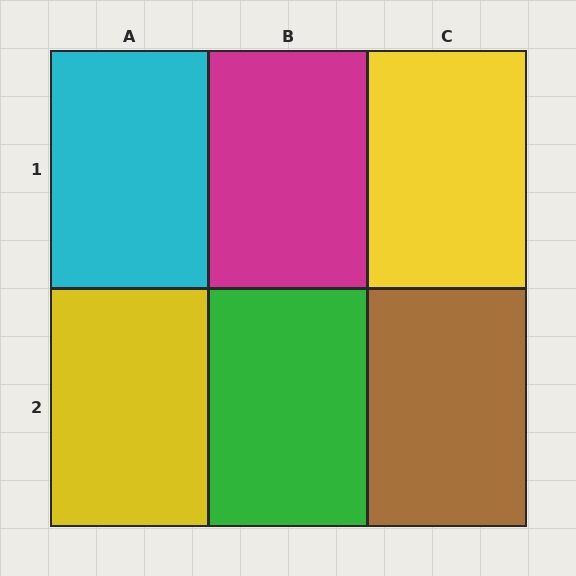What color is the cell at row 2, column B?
Green.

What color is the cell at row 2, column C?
Brown.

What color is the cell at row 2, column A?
Yellow.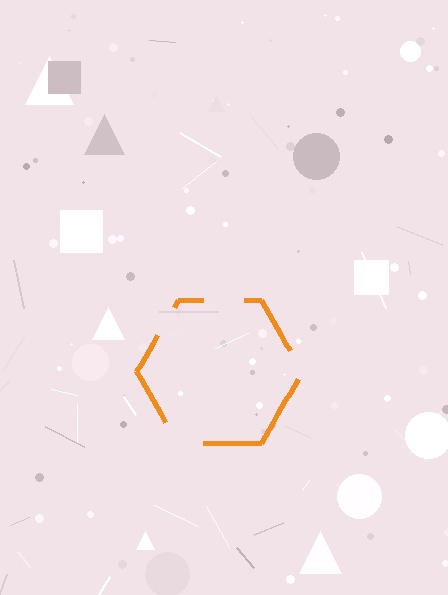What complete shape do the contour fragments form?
The contour fragments form a hexagon.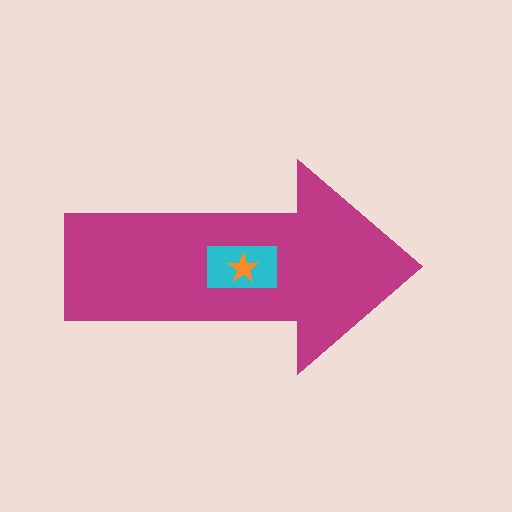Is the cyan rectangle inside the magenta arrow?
Yes.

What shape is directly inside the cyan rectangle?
The orange star.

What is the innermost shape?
The orange star.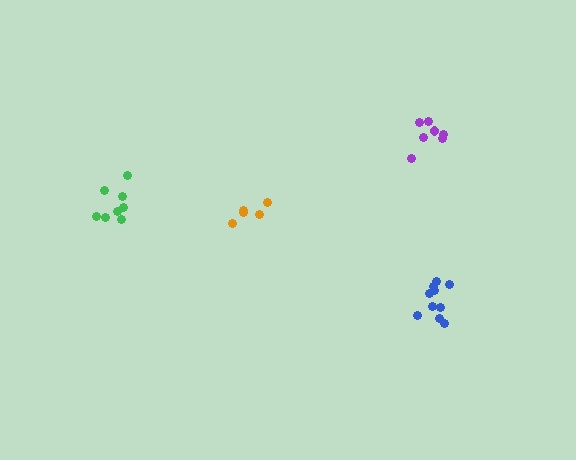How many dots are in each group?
Group 1: 5 dots, Group 2: 8 dots, Group 3: 7 dots, Group 4: 10 dots (30 total).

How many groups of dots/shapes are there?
There are 4 groups.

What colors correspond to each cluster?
The clusters are colored: orange, green, purple, blue.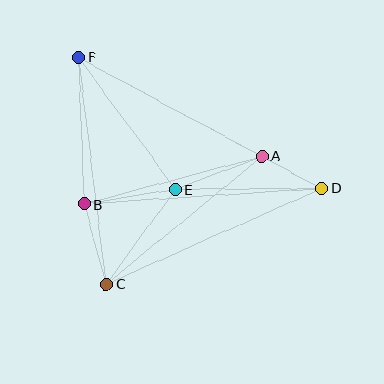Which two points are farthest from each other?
Points D and F are farthest from each other.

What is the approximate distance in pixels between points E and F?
The distance between E and F is approximately 164 pixels.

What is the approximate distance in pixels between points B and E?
The distance between B and E is approximately 92 pixels.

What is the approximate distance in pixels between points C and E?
The distance between C and E is approximately 117 pixels.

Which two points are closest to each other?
Points A and D are closest to each other.